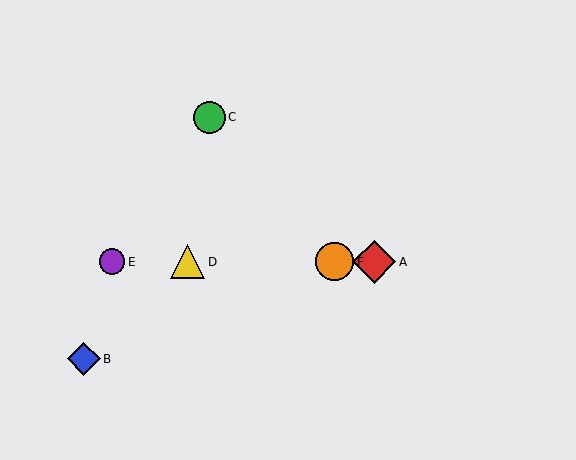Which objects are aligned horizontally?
Objects A, D, E, F are aligned horizontally.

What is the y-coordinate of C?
Object C is at y≈117.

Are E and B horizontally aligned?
No, E is at y≈262 and B is at y≈359.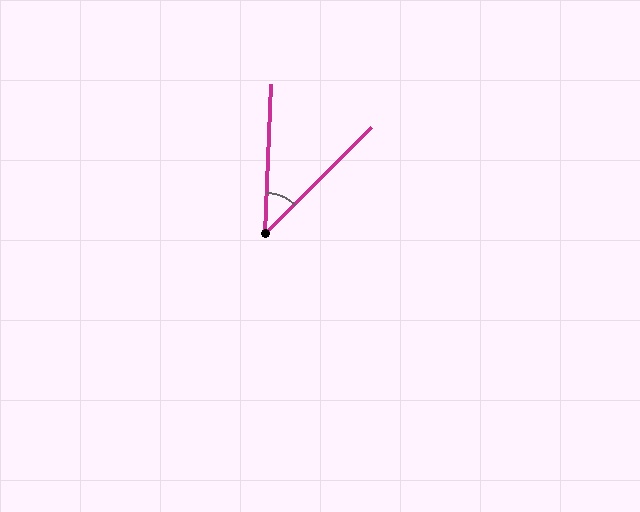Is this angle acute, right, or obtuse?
It is acute.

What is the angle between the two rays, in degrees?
Approximately 43 degrees.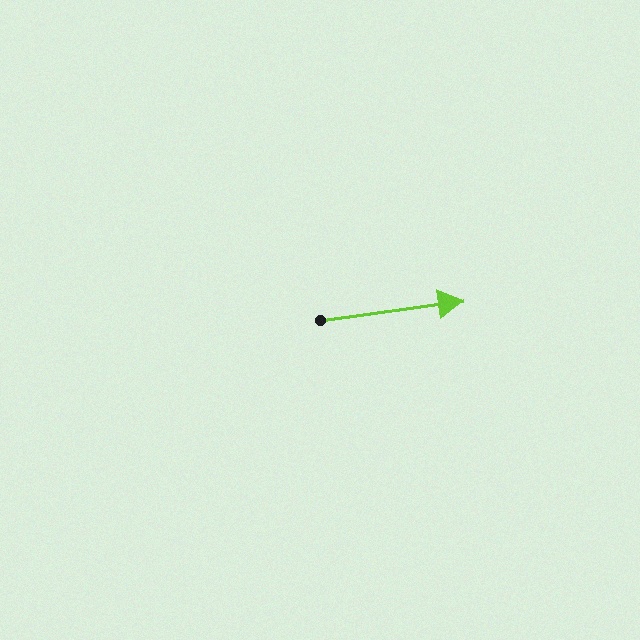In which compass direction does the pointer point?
East.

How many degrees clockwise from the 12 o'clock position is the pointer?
Approximately 82 degrees.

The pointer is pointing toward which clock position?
Roughly 3 o'clock.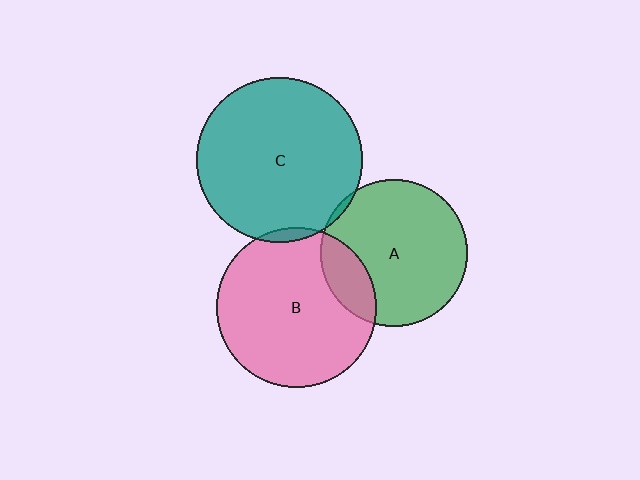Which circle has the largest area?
Circle C (teal).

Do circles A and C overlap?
Yes.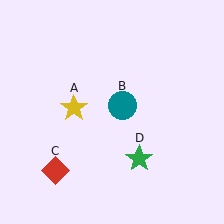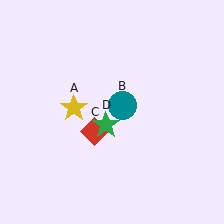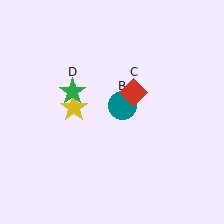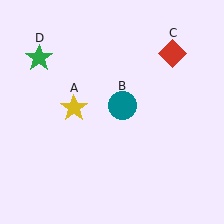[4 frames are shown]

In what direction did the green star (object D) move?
The green star (object D) moved up and to the left.